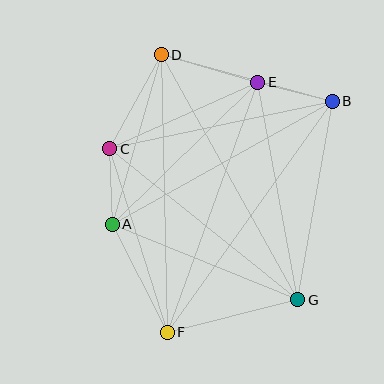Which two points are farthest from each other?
Points B and F are farthest from each other.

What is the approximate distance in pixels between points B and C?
The distance between B and C is approximately 227 pixels.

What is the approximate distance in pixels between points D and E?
The distance between D and E is approximately 101 pixels.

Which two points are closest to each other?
Points A and C are closest to each other.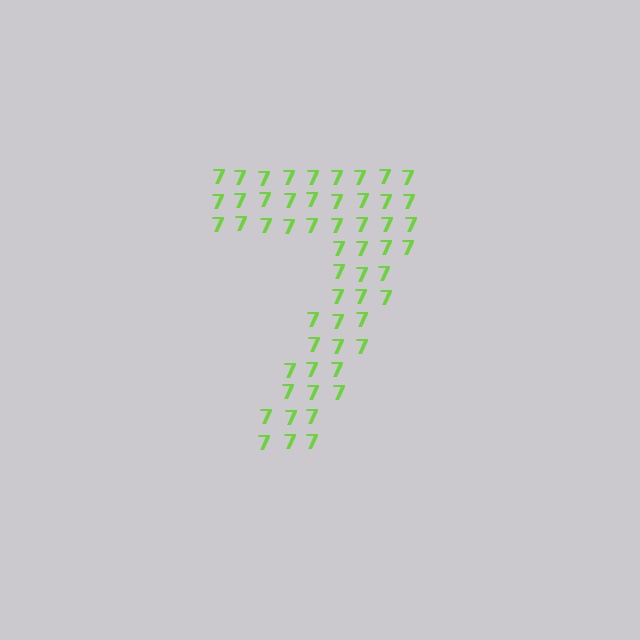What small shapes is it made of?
It is made of small digit 7's.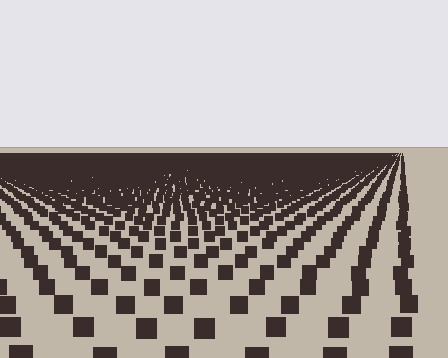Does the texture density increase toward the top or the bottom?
Density increases toward the top.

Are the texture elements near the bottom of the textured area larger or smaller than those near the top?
Larger. Near the bottom, elements are closer to the viewer and appear at a bigger on-screen size.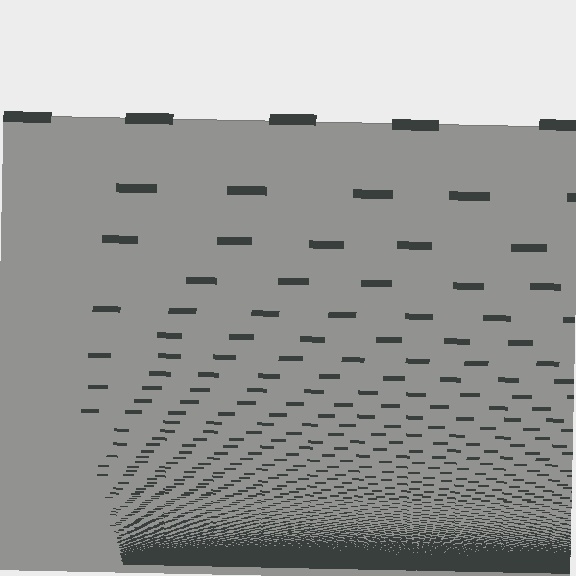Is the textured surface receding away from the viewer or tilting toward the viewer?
The surface appears to tilt toward the viewer. Texture elements get larger and sparser toward the top.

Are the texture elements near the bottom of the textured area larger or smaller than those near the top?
Smaller. The gradient is inverted — elements near the bottom are smaller and denser.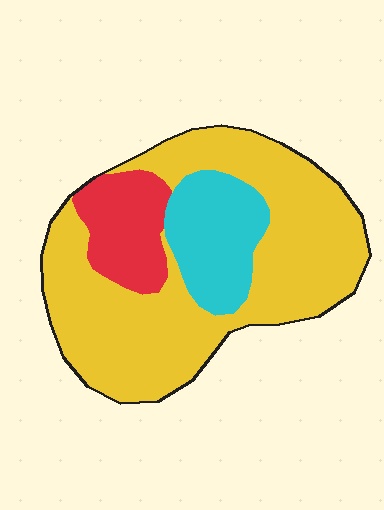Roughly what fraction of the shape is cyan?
Cyan covers around 20% of the shape.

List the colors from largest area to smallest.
From largest to smallest: yellow, cyan, red.